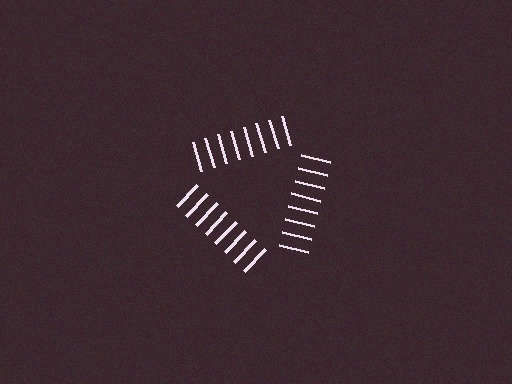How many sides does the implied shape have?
3 sides — the line-ends trace a triangle.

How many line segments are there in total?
24 — 8 along each of the 3 edges.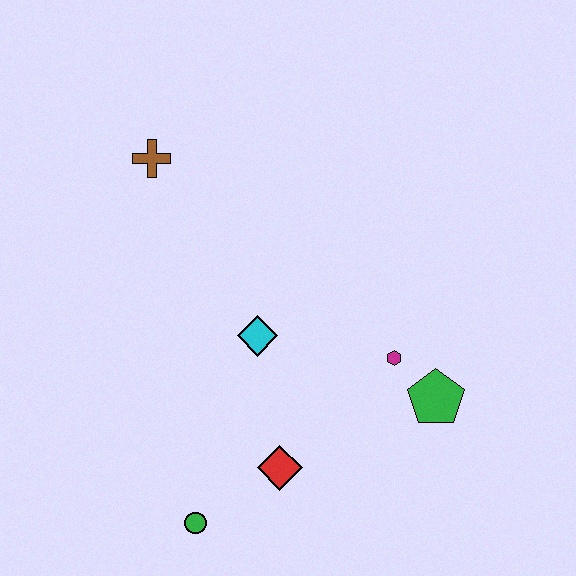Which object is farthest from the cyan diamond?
The brown cross is farthest from the cyan diamond.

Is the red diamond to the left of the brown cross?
No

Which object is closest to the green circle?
The red diamond is closest to the green circle.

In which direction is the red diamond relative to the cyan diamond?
The red diamond is below the cyan diamond.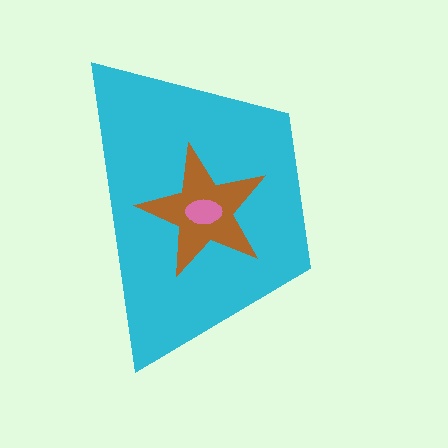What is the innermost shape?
The pink ellipse.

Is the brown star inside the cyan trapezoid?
Yes.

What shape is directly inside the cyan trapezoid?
The brown star.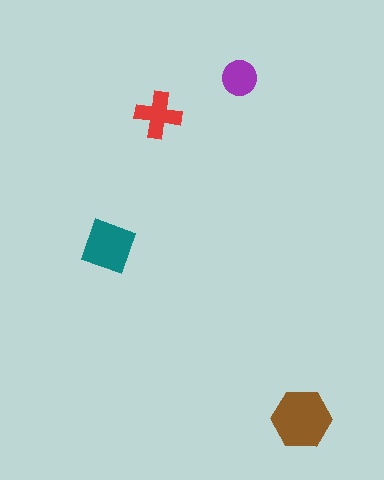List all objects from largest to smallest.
The brown hexagon, the teal diamond, the red cross, the purple circle.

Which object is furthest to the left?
The teal diamond is leftmost.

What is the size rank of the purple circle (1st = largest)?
4th.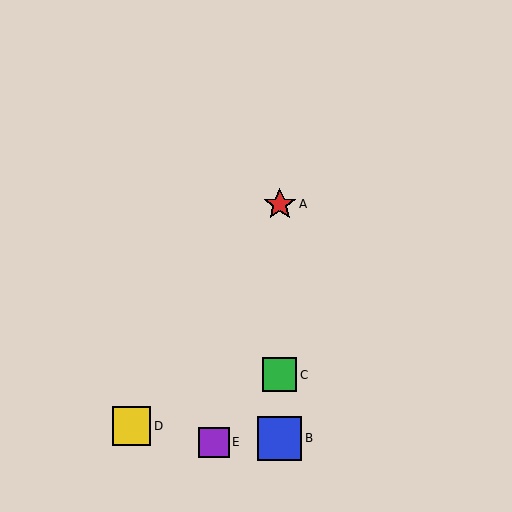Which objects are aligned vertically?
Objects A, B, C are aligned vertically.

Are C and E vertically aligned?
No, C is at x≈280 and E is at x≈214.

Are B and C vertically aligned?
Yes, both are at x≈280.